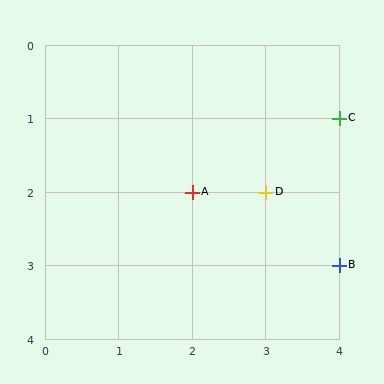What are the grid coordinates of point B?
Point B is at grid coordinates (4, 3).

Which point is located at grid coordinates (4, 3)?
Point B is at (4, 3).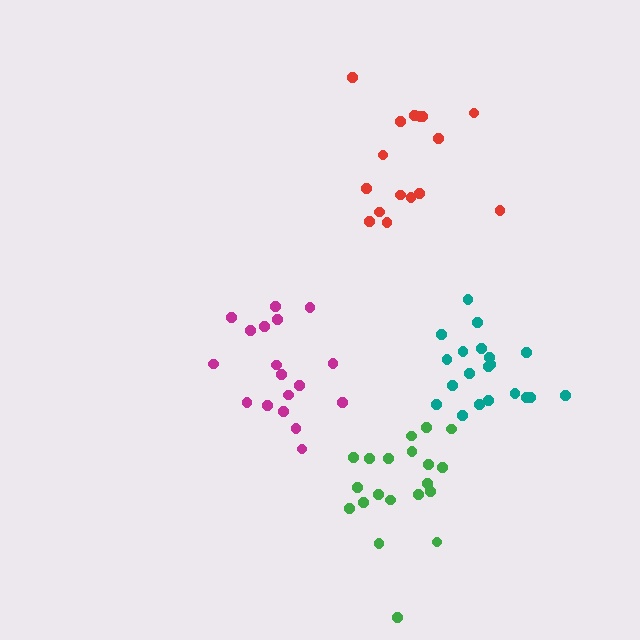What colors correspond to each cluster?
The clusters are colored: red, green, magenta, teal.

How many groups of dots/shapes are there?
There are 4 groups.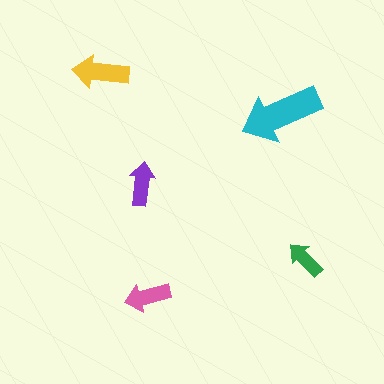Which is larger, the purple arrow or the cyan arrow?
The cyan one.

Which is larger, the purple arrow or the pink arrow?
The pink one.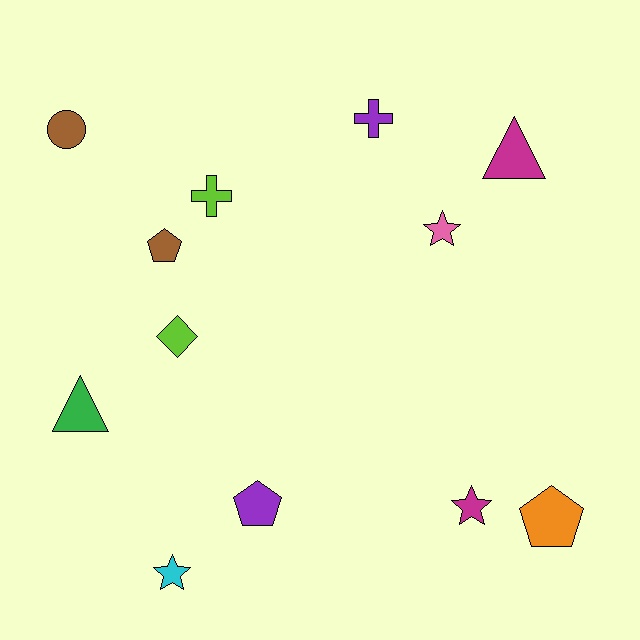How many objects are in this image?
There are 12 objects.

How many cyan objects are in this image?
There is 1 cyan object.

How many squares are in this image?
There are no squares.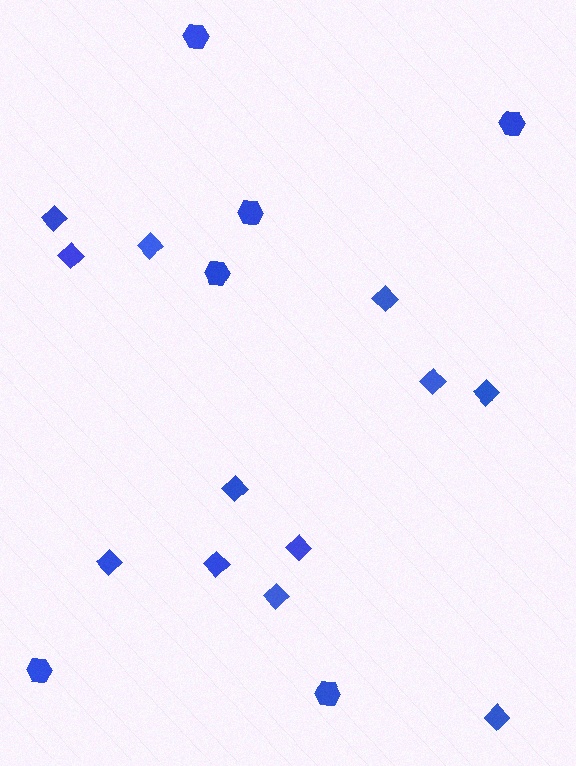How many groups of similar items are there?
There are 2 groups: one group of diamonds (12) and one group of hexagons (6).